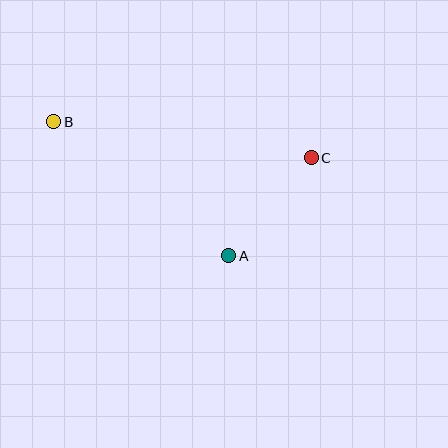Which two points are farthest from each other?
Points B and C are farthest from each other.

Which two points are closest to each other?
Points A and C are closest to each other.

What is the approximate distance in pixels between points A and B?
The distance between A and B is approximately 220 pixels.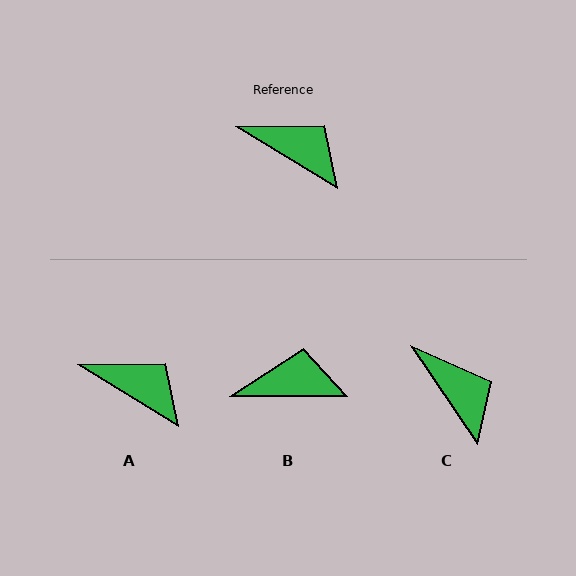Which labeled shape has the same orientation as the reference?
A.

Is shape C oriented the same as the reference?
No, it is off by about 25 degrees.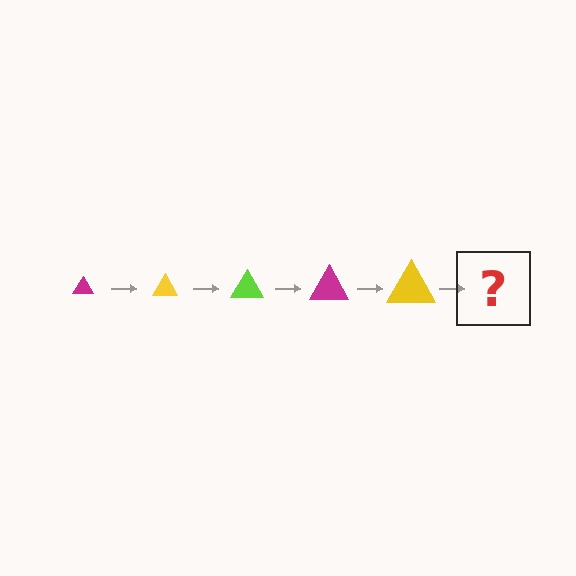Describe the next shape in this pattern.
It should be a lime triangle, larger than the previous one.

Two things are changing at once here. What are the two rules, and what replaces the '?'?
The two rules are that the triangle grows larger each step and the color cycles through magenta, yellow, and lime. The '?' should be a lime triangle, larger than the previous one.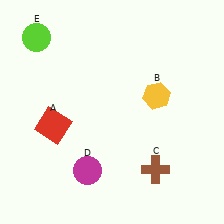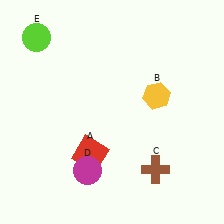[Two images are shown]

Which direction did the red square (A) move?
The red square (A) moved right.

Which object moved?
The red square (A) moved right.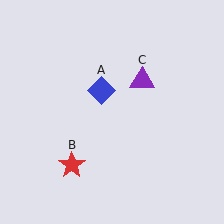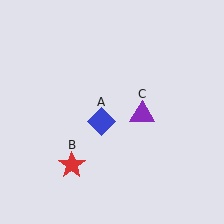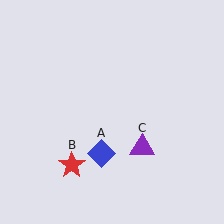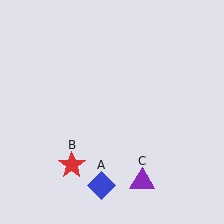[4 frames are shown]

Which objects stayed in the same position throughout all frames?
Red star (object B) remained stationary.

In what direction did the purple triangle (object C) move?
The purple triangle (object C) moved down.